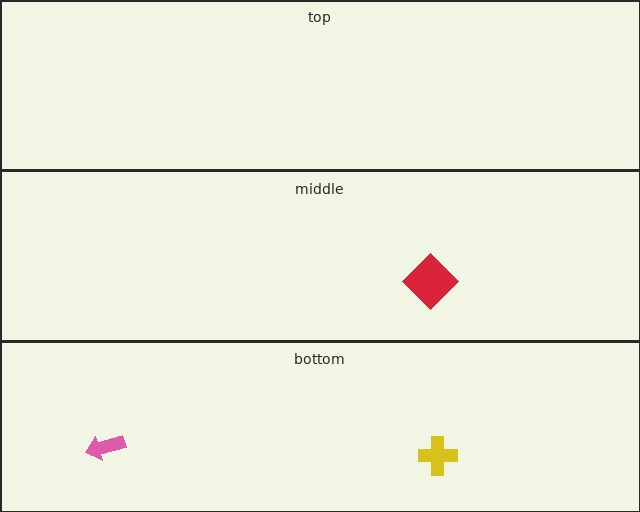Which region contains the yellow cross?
The bottom region.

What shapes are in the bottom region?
The pink arrow, the yellow cross.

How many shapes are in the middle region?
1.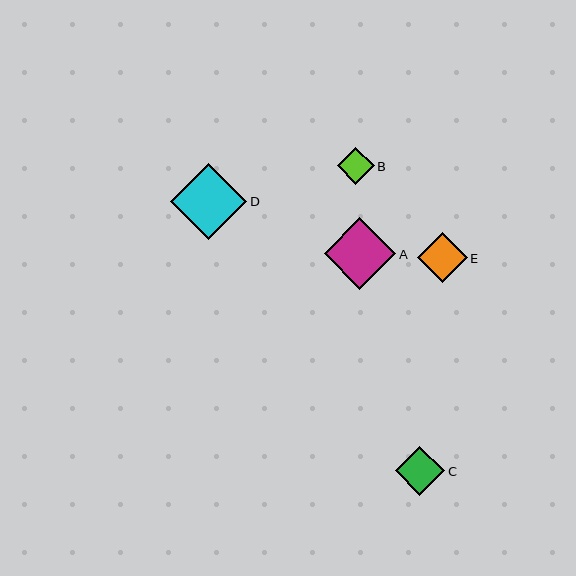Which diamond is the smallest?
Diamond B is the smallest with a size of approximately 37 pixels.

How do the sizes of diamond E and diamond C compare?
Diamond E and diamond C are approximately the same size.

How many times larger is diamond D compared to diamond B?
Diamond D is approximately 2.1 times the size of diamond B.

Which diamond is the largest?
Diamond D is the largest with a size of approximately 76 pixels.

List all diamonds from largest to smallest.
From largest to smallest: D, A, E, C, B.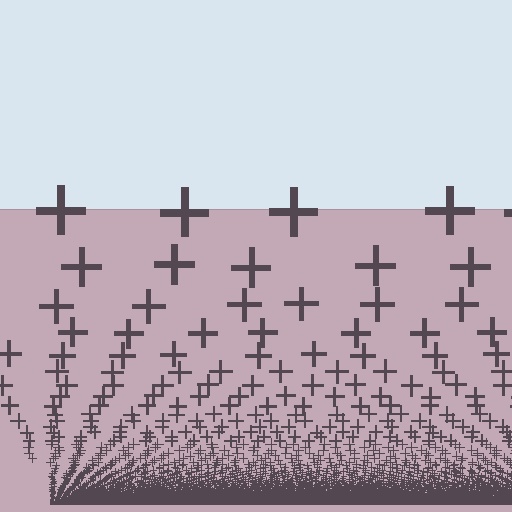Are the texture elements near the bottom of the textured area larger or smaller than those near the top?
Smaller. The gradient is inverted — elements near the bottom are smaller and denser.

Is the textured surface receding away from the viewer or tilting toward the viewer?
The surface appears to tilt toward the viewer. Texture elements get larger and sparser toward the top.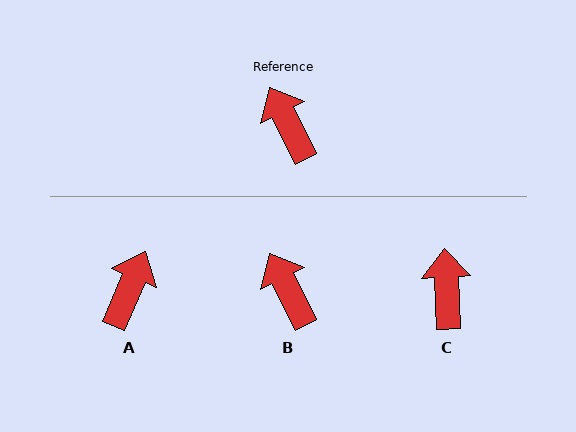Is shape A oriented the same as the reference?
No, it is off by about 50 degrees.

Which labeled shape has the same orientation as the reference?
B.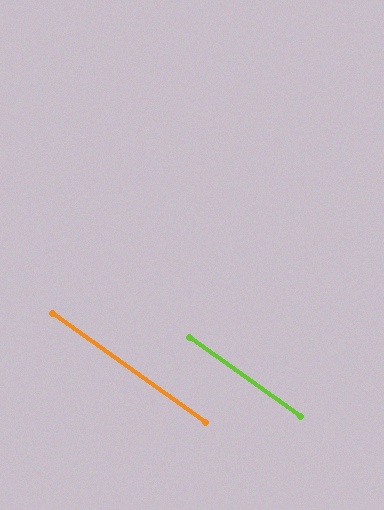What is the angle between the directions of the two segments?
Approximately 0 degrees.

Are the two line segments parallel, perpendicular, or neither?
Parallel — their directions differ by only 0.2°.